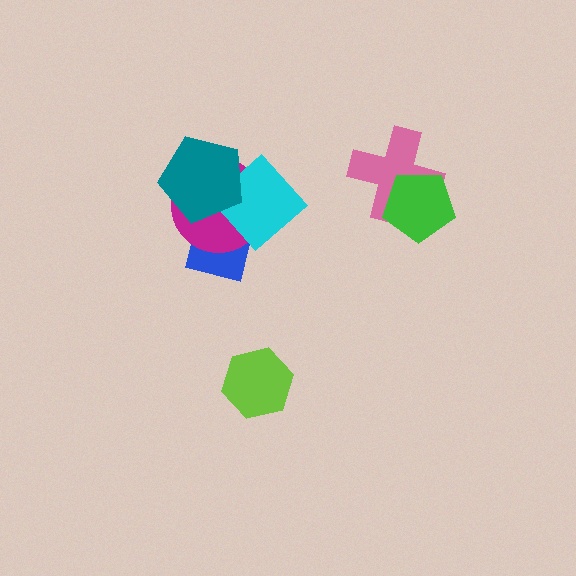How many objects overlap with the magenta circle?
3 objects overlap with the magenta circle.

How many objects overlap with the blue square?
3 objects overlap with the blue square.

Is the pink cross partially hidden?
Yes, it is partially covered by another shape.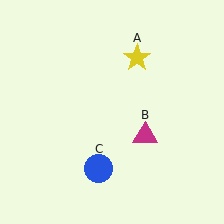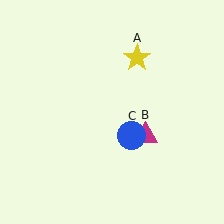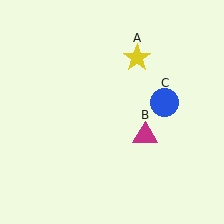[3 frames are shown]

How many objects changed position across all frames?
1 object changed position: blue circle (object C).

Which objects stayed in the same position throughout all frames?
Yellow star (object A) and magenta triangle (object B) remained stationary.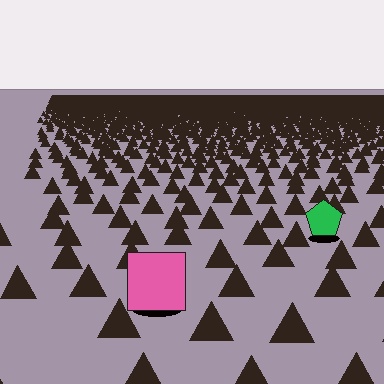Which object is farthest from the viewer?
The green pentagon is farthest from the viewer. It appears smaller and the ground texture around it is denser.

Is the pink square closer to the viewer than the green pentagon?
Yes. The pink square is closer — you can tell from the texture gradient: the ground texture is coarser near it.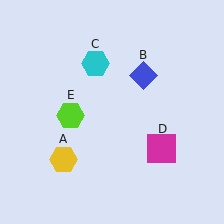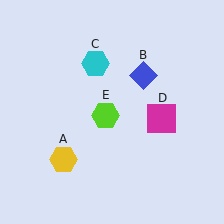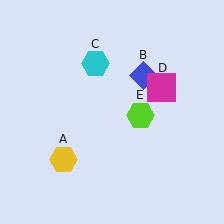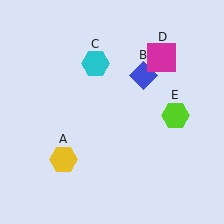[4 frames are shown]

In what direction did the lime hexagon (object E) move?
The lime hexagon (object E) moved right.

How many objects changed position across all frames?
2 objects changed position: magenta square (object D), lime hexagon (object E).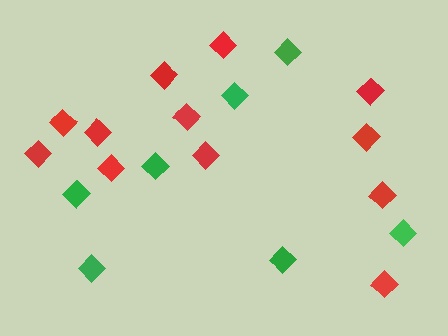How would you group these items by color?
There are 2 groups: one group of green diamonds (7) and one group of red diamonds (12).